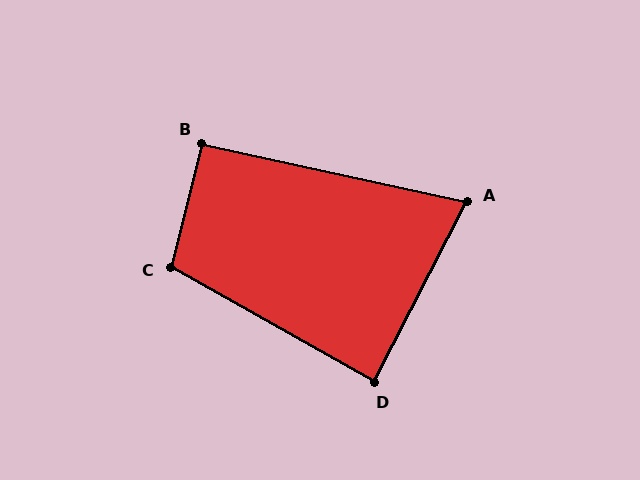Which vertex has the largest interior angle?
C, at approximately 105 degrees.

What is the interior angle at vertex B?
Approximately 92 degrees (approximately right).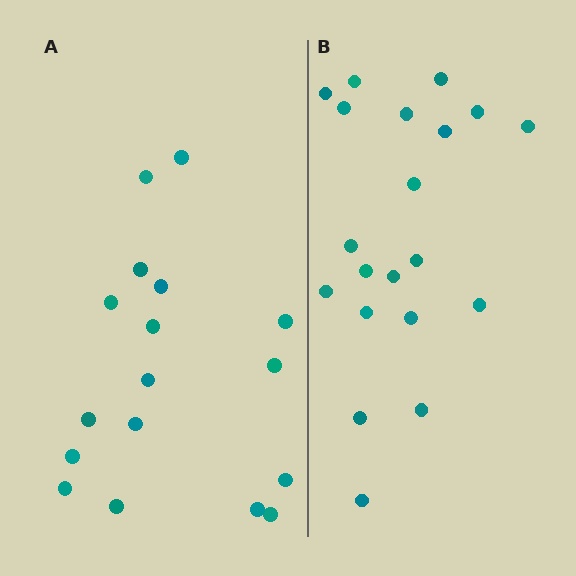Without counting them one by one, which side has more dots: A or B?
Region B (the right region) has more dots.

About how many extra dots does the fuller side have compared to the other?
Region B has just a few more — roughly 2 or 3 more dots than region A.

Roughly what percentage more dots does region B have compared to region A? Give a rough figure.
About 20% more.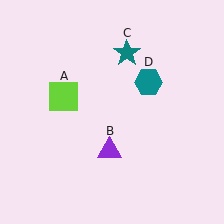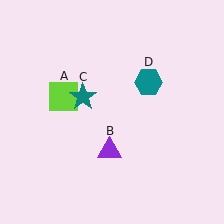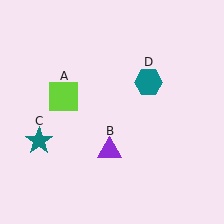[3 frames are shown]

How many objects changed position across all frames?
1 object changed position: teal star (object C).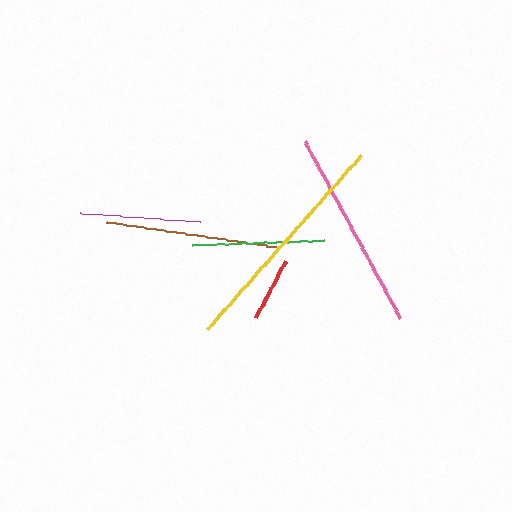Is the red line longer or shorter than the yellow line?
The yellow line is longer than the red line.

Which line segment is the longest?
The yellow line is the longest at approximately 232 pixels.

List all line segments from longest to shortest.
From longest to shortest: yellow, pink, brown, green, magenta, red.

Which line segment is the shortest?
The red line is the shortest at approximately 63 pixels.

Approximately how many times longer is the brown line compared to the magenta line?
The brown line is approximately 1.4 times the length of the magenta line.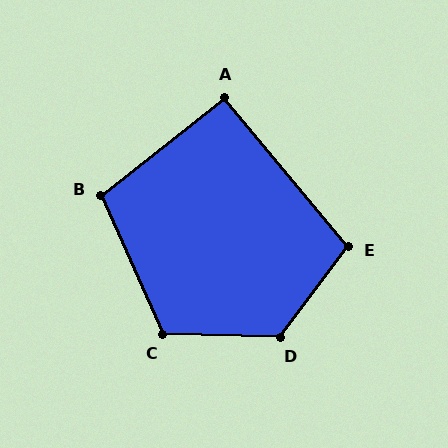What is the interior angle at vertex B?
Approximately 104 degrees (obtuse).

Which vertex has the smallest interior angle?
A, at approximately 91 degrees.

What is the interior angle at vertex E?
Approximately 103 degrees (obtuse).